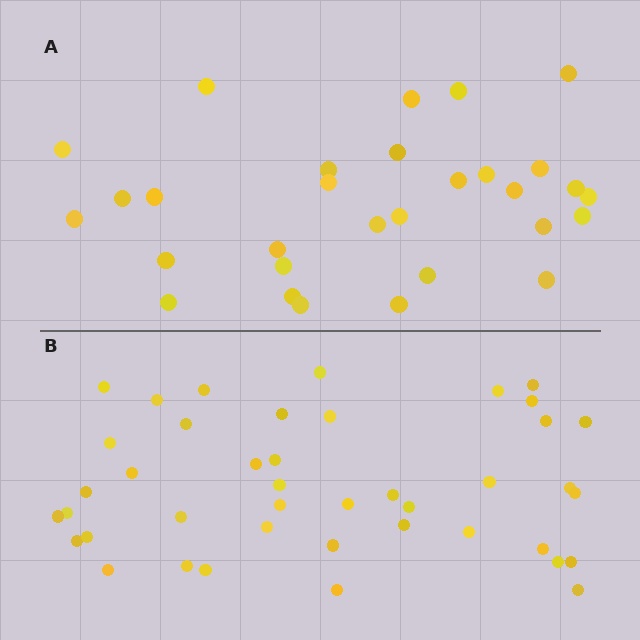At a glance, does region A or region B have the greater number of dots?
Region B (the bottom region) has more dots.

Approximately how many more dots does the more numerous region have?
Region B has roughly 12 or so more dots than region A.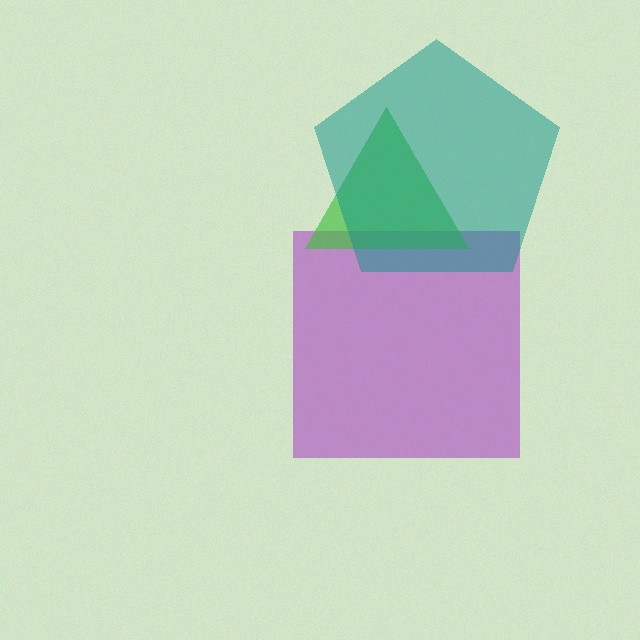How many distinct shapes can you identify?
There are 3 distinct shapes: a purple square, a green triangle, a teal pentagon.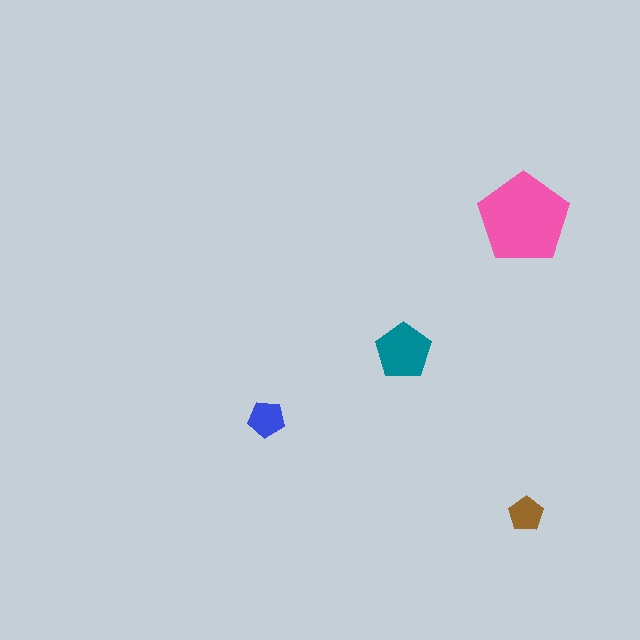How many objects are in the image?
There are 4 objects in the image.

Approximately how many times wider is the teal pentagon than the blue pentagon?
About 1.5 times wider.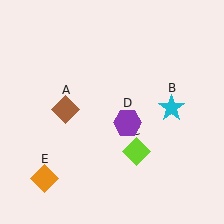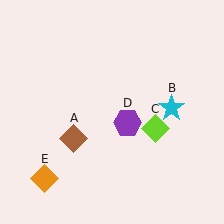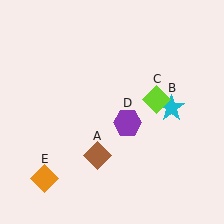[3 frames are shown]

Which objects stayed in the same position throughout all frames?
Cyan star (object B) and purple hexagon (object D) and orange diamond (object E) remained stationary.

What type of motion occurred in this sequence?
The brown diamond (object A), lime diamond (object C) rotated counterclockwise around the center of the scene.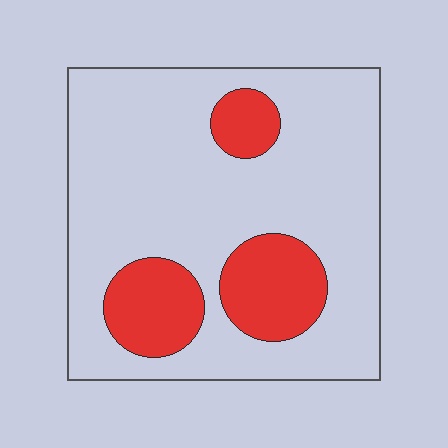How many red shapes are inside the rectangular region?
3.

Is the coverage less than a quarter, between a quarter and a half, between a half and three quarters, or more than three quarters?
Less than a quarter.